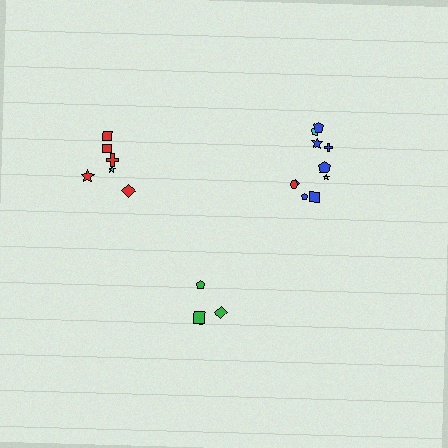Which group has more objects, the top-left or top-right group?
The top-right group.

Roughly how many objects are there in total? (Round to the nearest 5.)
Roughly 20 objects in total.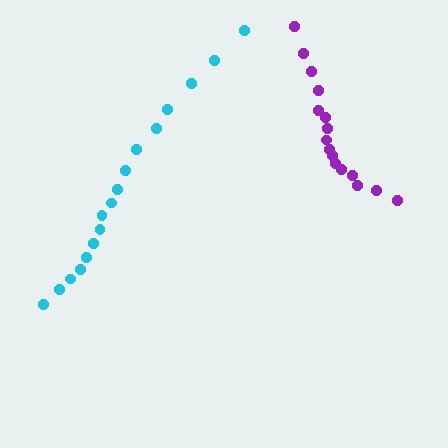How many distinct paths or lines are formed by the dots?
There are 2 distinct paths.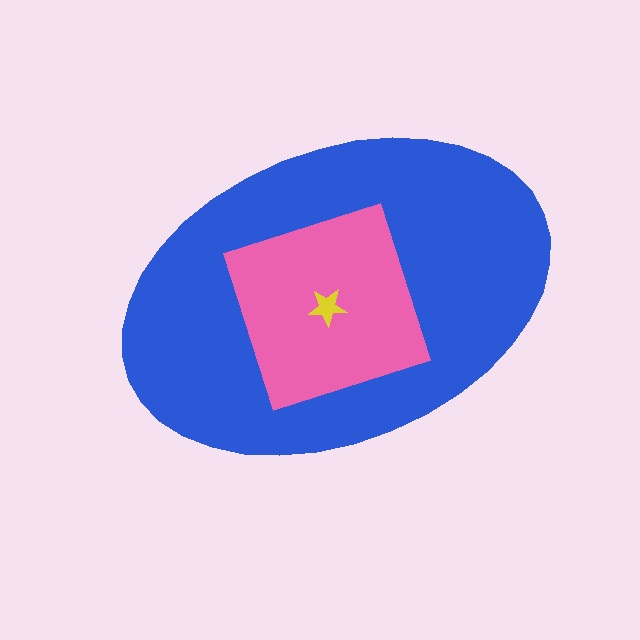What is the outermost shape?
The blue ellipse.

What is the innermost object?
The yellow star.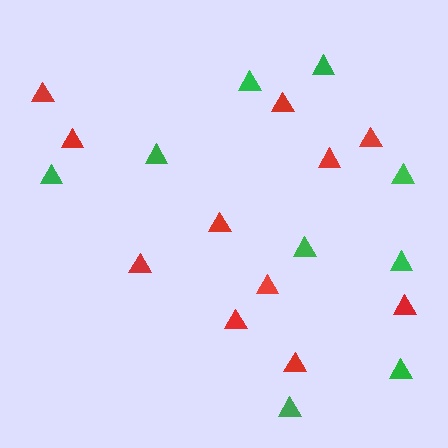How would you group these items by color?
There are 2 groups: one group of red triangles (11) and one group of green triangles (9).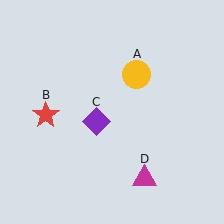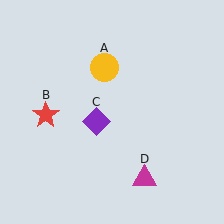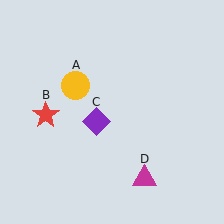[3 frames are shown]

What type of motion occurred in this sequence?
The yellow circle (object A) rotated counterclockwise around the center of the scene.